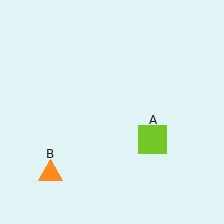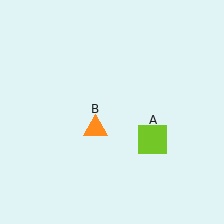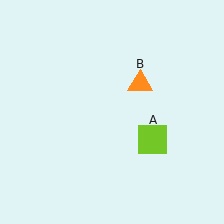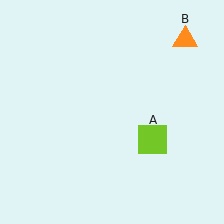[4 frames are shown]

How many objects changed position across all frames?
1 object changed position: orange triangle (object B).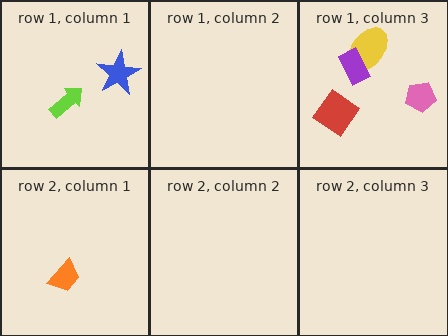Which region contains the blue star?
The row 1, column 1 region.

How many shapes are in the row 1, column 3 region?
4.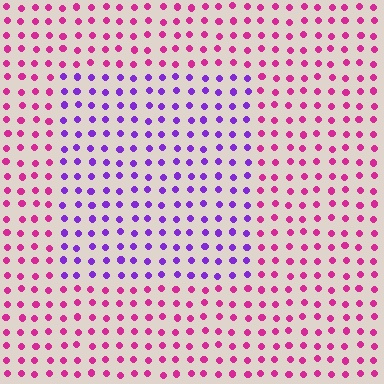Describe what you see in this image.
The image is filled with small magenta elements in a uniform arrangement. A rectangle-shaped region is visible where the elements are tinted to a slightly different hue, forming a subtle color boundary.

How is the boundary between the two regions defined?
The boundary is defined purely by a slight shift in hue (about 50 degrees). Spacing, size, and orientation are identical on both sides.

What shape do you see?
I see a rectangle.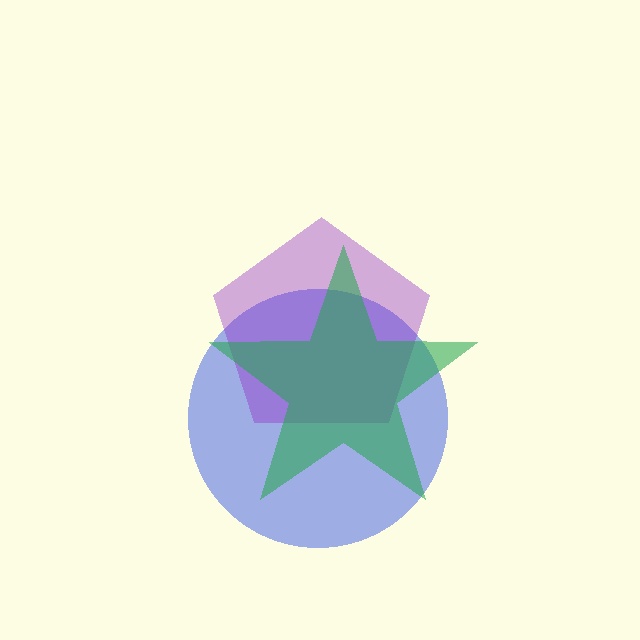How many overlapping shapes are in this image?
There are 3 overlapping shapes in the image.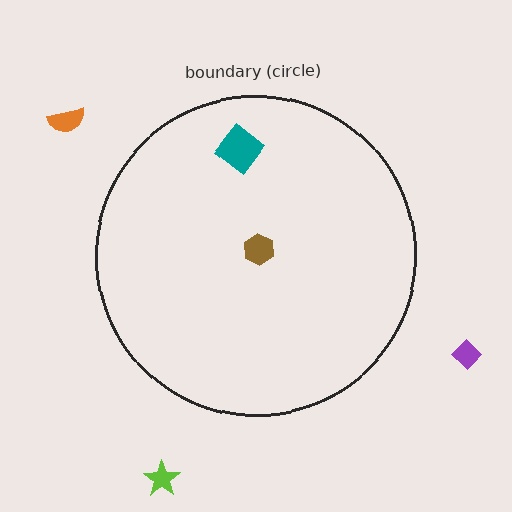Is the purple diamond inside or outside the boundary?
Outside.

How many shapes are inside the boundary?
2 inside, 3 outside.